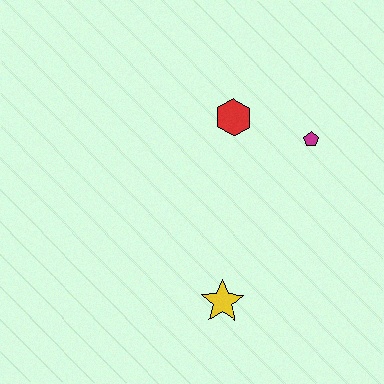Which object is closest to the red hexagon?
The magenta pentagon is closest to the red hexagon.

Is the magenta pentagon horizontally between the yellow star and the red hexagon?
No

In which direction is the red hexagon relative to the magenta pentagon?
The red hexagon is to the left of the magenta pentagon.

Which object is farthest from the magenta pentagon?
The yellow star is farthest from the magenta pentagon.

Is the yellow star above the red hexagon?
No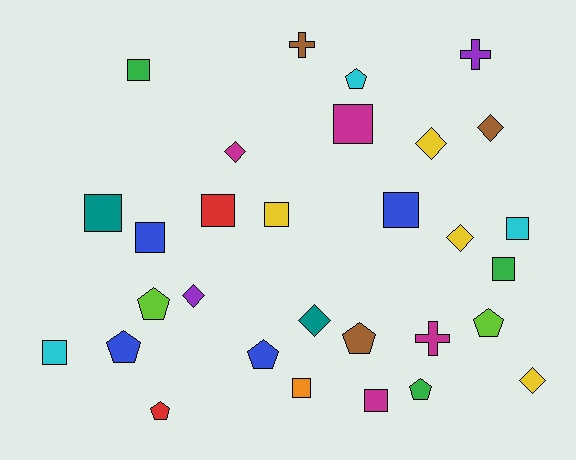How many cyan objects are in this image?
There are 3 cyan objects.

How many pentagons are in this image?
There are 8 pentagons.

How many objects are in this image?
There are 30 objects.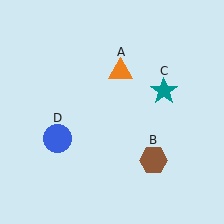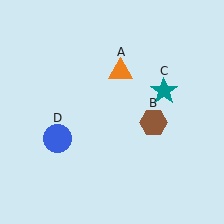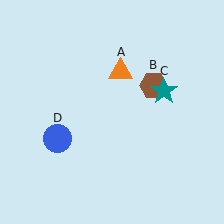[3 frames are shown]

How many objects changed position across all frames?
1 object changed position: brown hexagon (object B).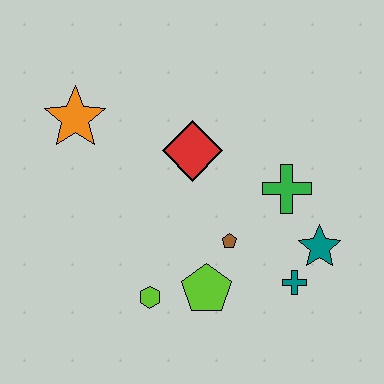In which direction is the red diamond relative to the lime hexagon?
The red diamond is above the lime hexagon.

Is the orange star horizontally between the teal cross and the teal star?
No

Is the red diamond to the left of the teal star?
Yes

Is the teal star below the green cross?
Yes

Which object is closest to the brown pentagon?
The lime pentagon is closest to the brown pentagon.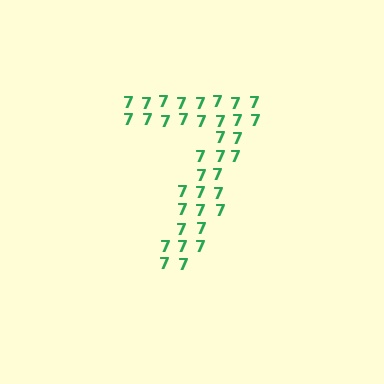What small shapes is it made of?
It is made of small digit 7's.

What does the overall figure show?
The overall figure shows the digit 7.